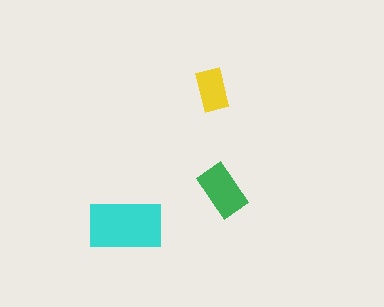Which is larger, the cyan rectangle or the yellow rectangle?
The cyan one.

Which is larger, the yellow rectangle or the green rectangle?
The green one.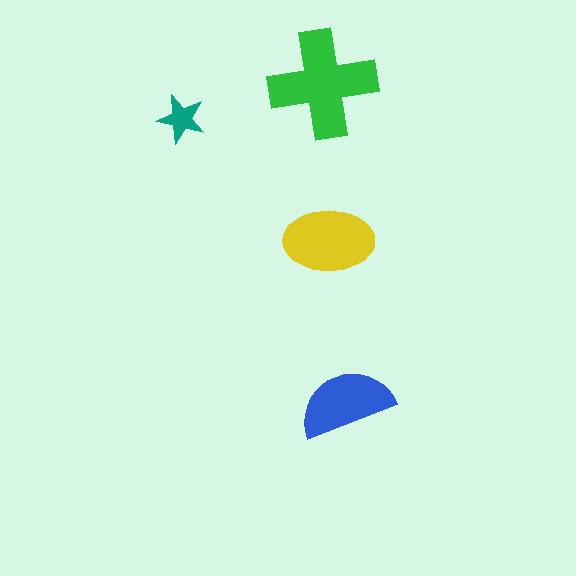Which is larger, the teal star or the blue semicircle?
The blue semicircle.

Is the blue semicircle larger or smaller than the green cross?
Smaller.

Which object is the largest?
The green cross.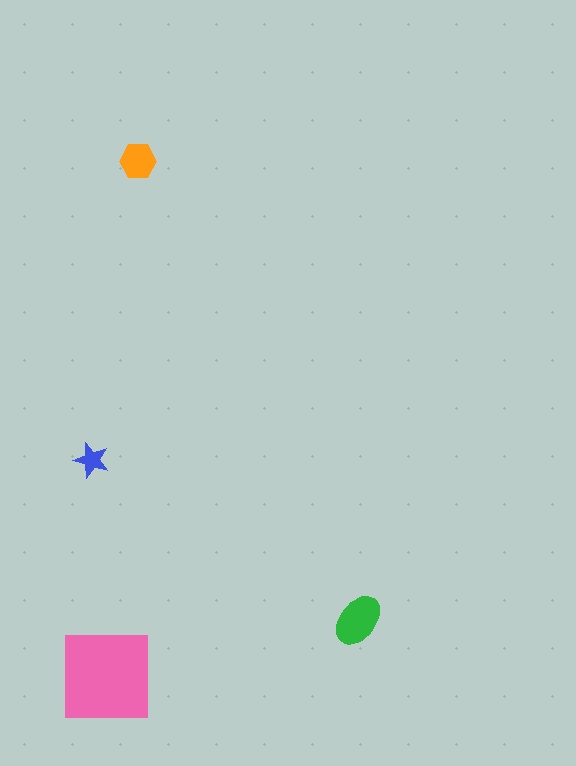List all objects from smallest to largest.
The blue star, the orange hexagon, the green ellipse, the pink square.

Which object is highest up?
The orange hexagon is topmost.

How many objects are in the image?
There are 4 objects in the image.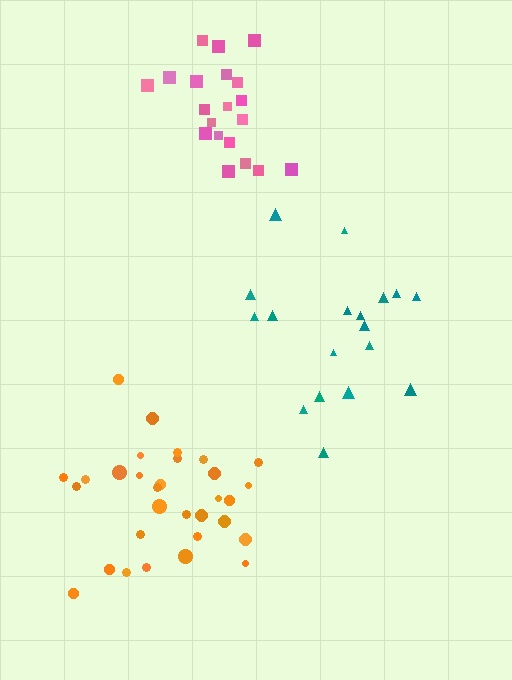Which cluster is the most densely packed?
Orange.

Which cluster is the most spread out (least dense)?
Teal.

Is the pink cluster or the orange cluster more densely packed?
Orange.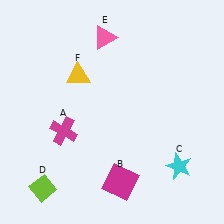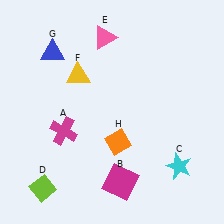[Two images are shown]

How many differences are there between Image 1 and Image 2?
There are 2 differences between the two images.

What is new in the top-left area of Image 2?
A blue triangle (G) was added in the top-left area of Image 2.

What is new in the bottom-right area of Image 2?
An orange diamond (H) was added in the bottom-right area of Image 2.